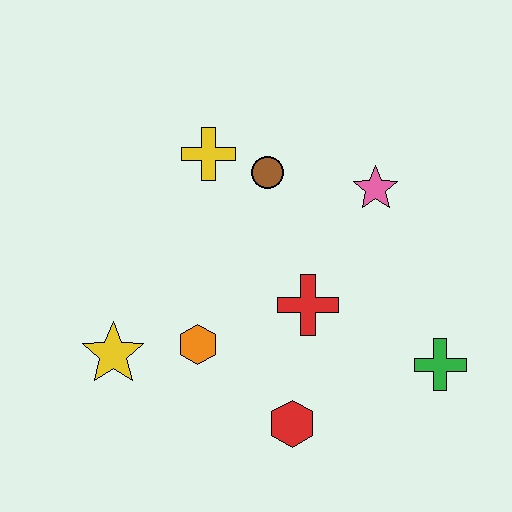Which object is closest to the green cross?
The red cross is closest to the green cross.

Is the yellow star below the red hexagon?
No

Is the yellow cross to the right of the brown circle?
No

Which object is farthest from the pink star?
The yellow star is farthest from the pink star.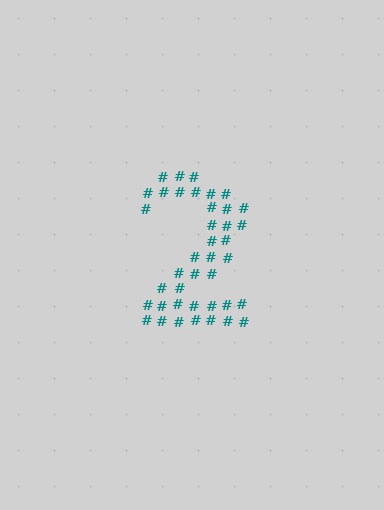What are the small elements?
The small elements are hash symbols.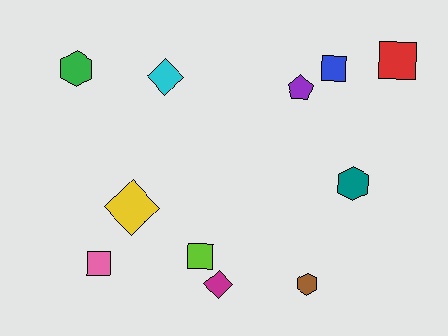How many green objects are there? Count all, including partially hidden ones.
There is 1 green object.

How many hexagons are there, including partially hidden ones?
There are 3 hexagons.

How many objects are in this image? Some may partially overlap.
There are 11 objects.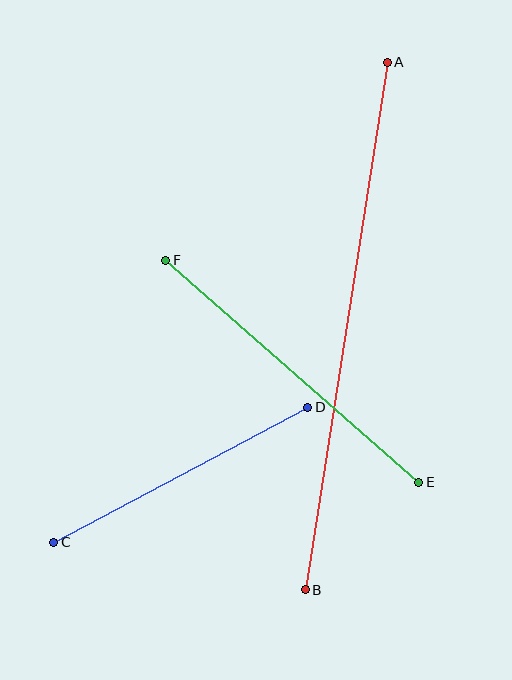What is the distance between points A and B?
The distance is approximately 534 pixels.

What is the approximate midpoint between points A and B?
The midpoint is at approximately (346, 326) pixels.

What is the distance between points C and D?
The distance is approximately 288 pixels.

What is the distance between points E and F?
The distance is approximately 336 pixels.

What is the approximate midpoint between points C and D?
The midpoint is at approximately (181, 475) pixels.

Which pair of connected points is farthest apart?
Points A and B are farthest apart.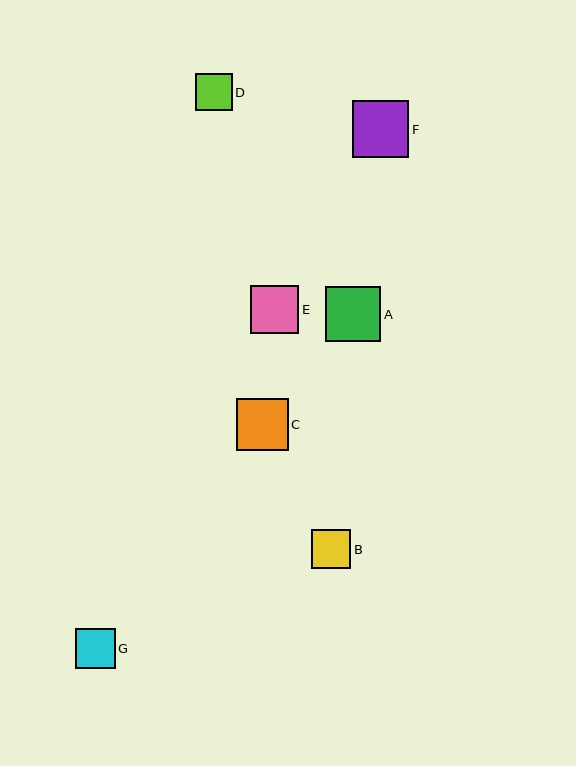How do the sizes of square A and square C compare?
Square A and square C are approximately the same size.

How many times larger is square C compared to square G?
Square C is approximately 1.3 times the size of square G.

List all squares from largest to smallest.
From largest to smallest: F, A, C, E, G, B, D.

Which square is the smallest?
Square D is the smallest with a size of approximately 37 pixels.